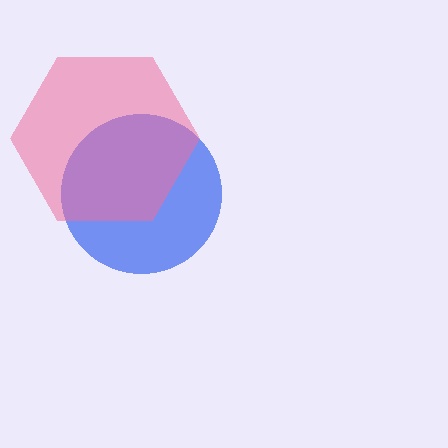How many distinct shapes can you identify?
There are 2 distinct shapes: a blue circle, a pink hexagon.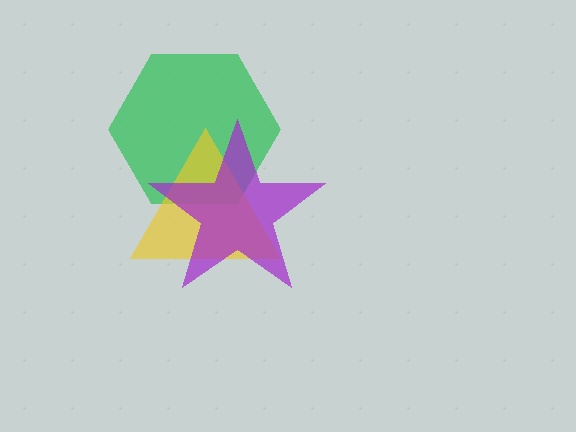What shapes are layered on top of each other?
The layered shapes are: a green hexagon, a yellow triangle, a purple star.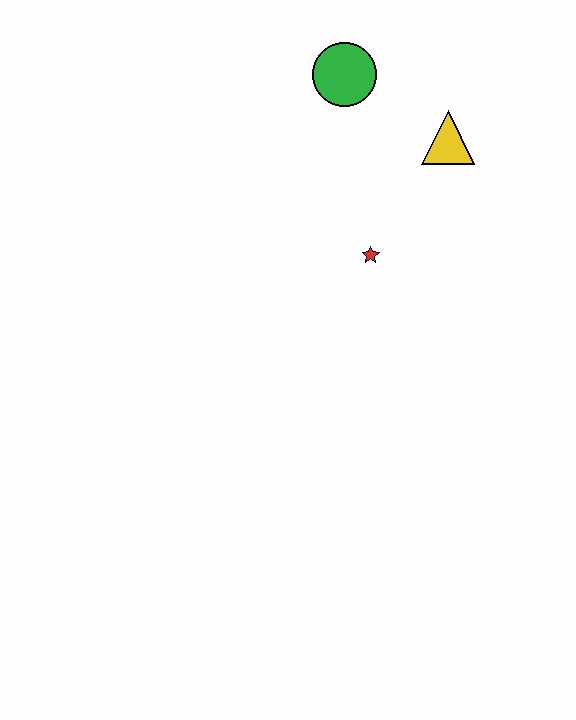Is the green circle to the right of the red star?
No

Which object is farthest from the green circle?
The red star is farthest from the green circle.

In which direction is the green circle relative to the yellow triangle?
The green circle is to the left of the yellow triangle.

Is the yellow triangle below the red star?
No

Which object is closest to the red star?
The yellow triangle is closest to the red star.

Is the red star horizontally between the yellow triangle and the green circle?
Yes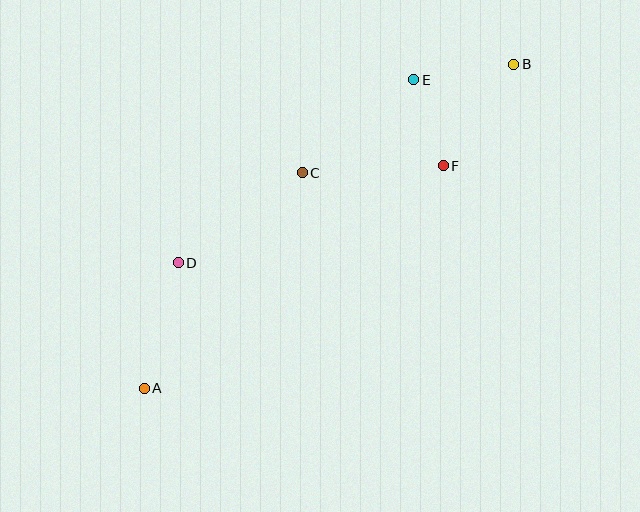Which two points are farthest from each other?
Points A and B are farthest from each other.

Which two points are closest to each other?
Points E and F are closest to each other.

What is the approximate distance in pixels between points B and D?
The distance between B and D is approximately 390 pixels.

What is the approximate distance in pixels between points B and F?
The distance between B and F is approximately 124 pixels.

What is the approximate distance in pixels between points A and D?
The distance between A and D is approximately 130 pixels.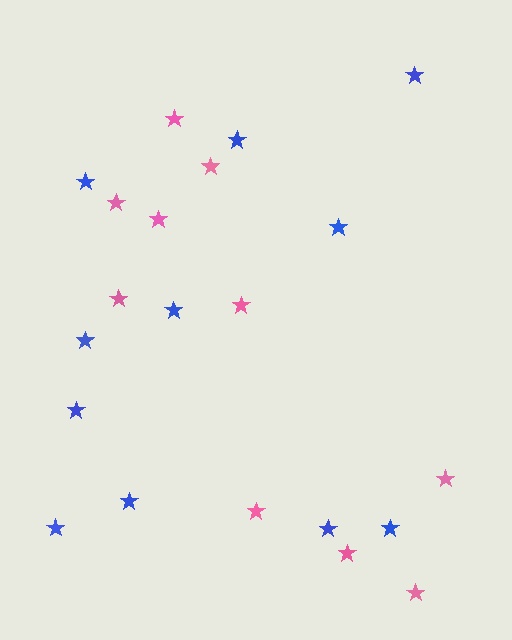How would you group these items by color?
There are 2 groups: one group of pink stars (10) and one group of blue stars (11).